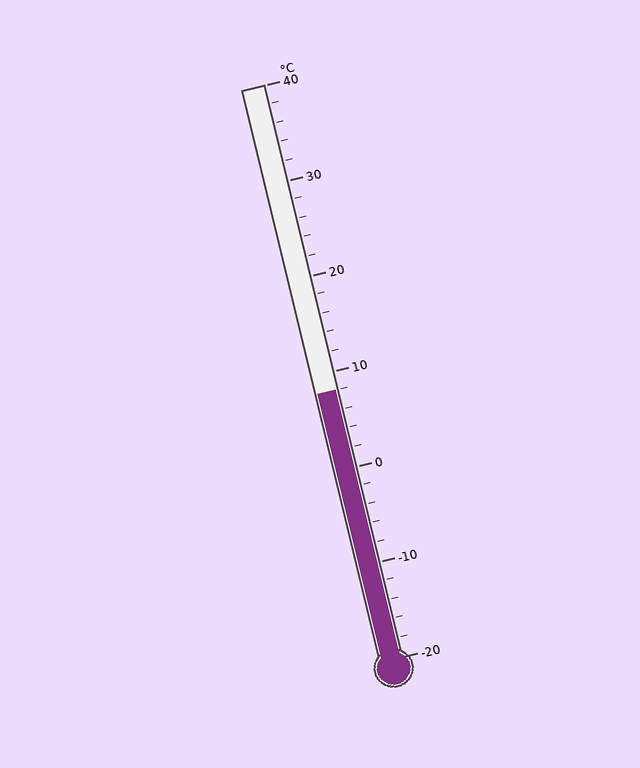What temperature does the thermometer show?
The thermometer shows approximately 8°C.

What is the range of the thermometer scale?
The thermometer scale ranges from -20°C to 40°C.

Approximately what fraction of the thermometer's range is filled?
The thermometer is filled to approximately 45% of its range.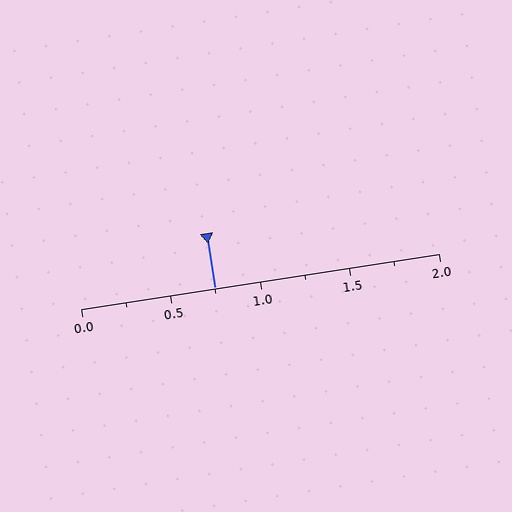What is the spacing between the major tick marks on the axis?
The major ticks are spaced 0.5 apart.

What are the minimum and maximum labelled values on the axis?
The axis runs from 0.0 to 2.0.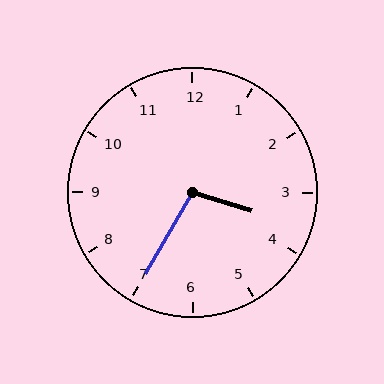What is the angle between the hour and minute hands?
Approximately 102 degrees.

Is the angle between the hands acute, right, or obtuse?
It is obtuse.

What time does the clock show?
3:35.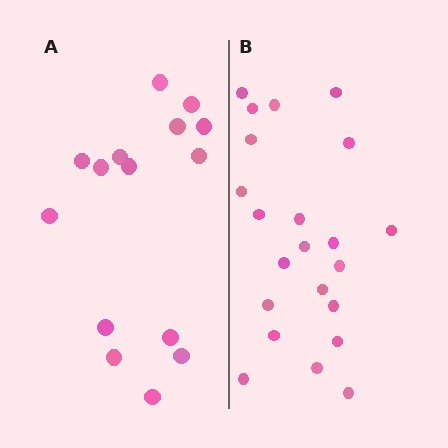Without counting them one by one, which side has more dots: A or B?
Region B (the right region) has more dots.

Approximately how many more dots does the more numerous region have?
Region B has roughly 8 or so more dots than region A.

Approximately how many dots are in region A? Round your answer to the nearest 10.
About 20 dots. (The exact count is 15, which rounds to 20.)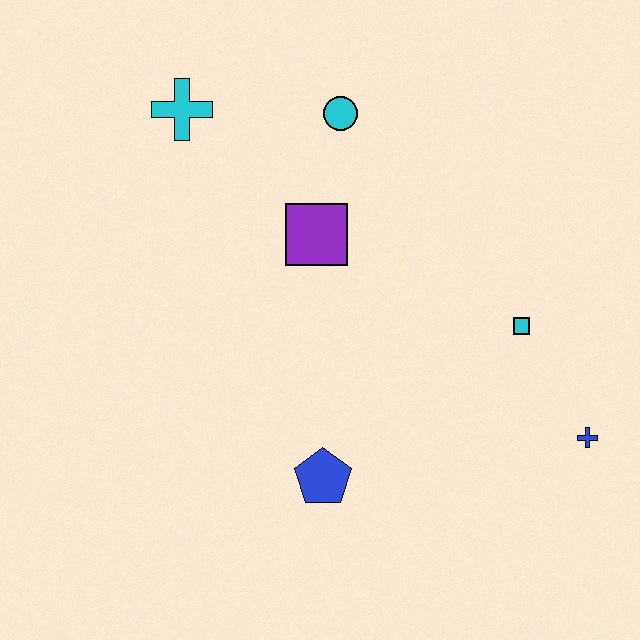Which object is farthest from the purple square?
The blue cross is farthest from the purple square.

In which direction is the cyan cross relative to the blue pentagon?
The cyan cross is above the blue pentagon.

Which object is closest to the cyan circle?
The purple square is closest to the cyan circle.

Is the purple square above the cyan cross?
No